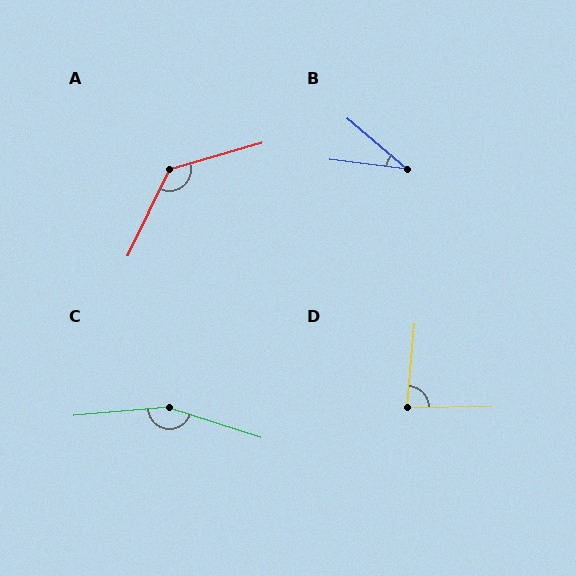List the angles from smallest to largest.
B (33°), D (84°), A (131°), C (157°).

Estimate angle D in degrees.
Approximately 84 degrees.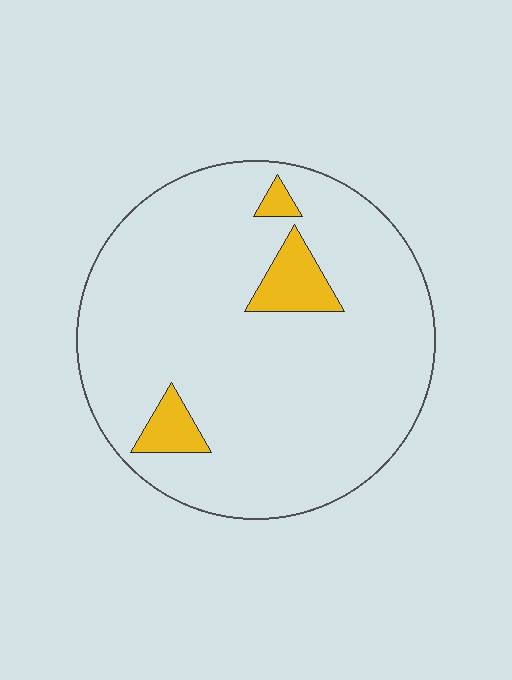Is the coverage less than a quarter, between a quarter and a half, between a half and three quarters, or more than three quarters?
Less than a quarter.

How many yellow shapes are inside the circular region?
3.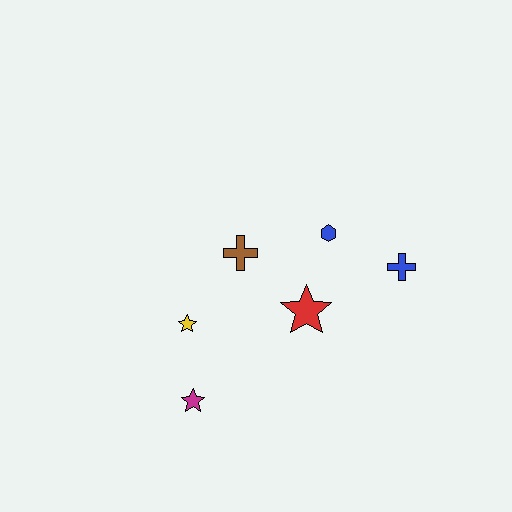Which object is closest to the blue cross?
The blue hexagon is closest to the blue cross.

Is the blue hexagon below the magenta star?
No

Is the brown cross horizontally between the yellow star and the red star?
Yes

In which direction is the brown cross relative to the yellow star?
The brown cross is above the yellow star.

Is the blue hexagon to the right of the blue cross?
No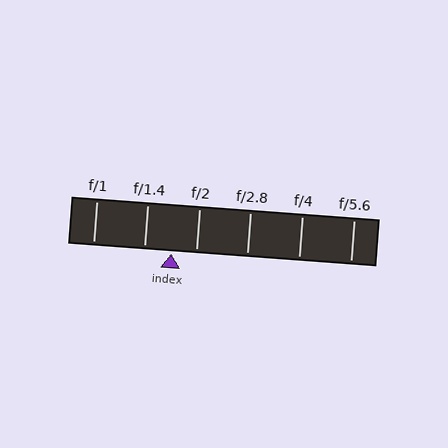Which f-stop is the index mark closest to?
The index mark is closest to f/2.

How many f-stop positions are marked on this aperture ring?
There are 6 f-stop positions marked.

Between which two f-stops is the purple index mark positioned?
The index mark is between f/1.4 and f/2.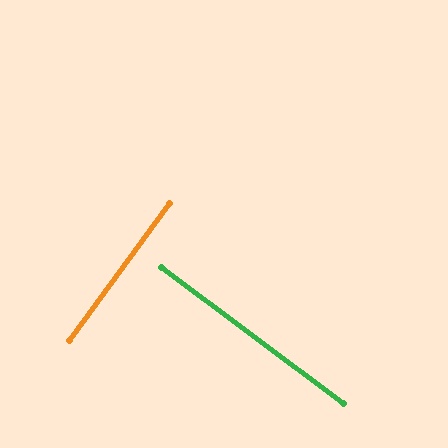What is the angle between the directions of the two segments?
Approximately 89 degrees.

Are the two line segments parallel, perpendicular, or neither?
Perpendicular — they meet at approximately 89°.